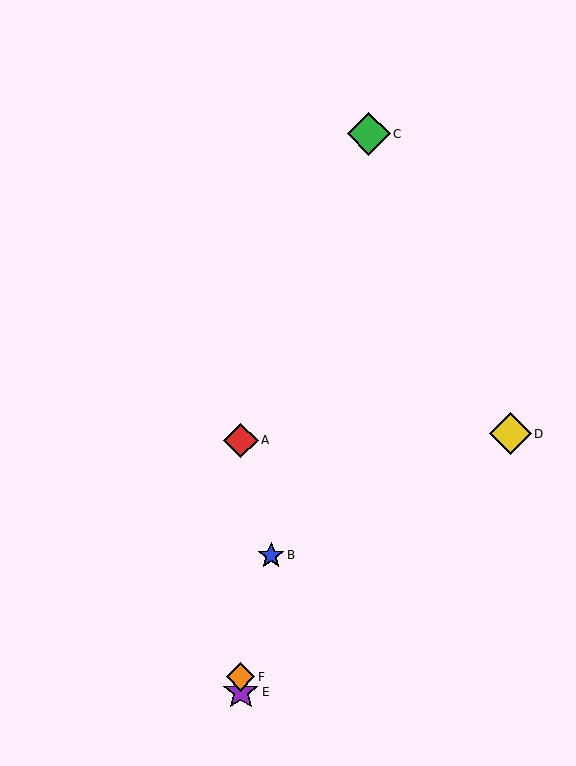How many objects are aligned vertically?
3 objects (A, E, F) are aligned vertically.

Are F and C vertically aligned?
No, F is at x≈241 and C is at x≈369.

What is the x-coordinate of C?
Object C is at x≈369.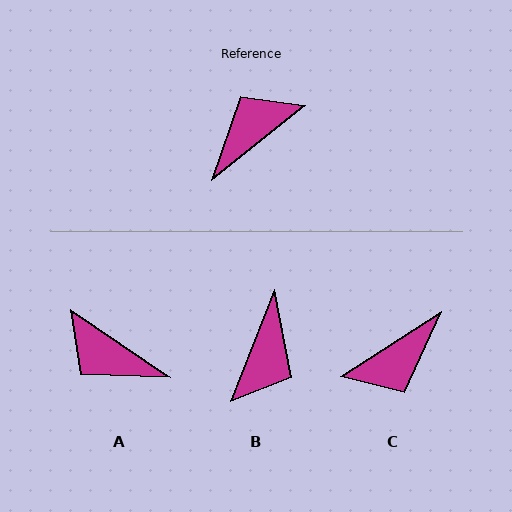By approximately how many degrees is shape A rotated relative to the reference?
Approximately 107 degrees counter-clockwise.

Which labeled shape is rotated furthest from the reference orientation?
C, about 175 degrees away.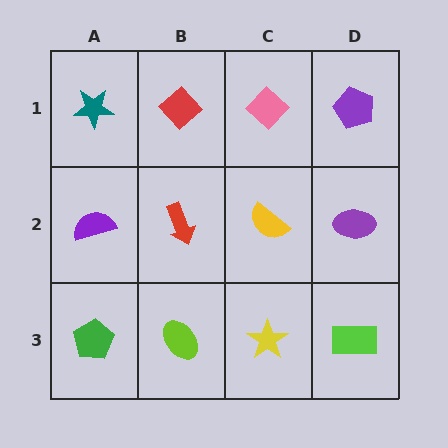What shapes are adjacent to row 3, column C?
A yellow semicircle (row 2, column C), a lime ellipse (row 3, column B), a lime rectangle (row 3, column D).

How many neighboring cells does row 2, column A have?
3.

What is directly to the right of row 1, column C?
A purple pentagon.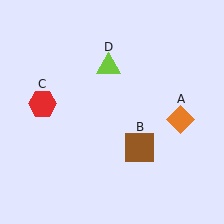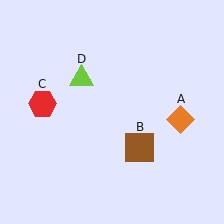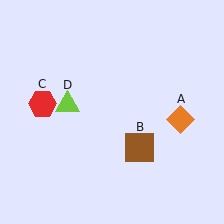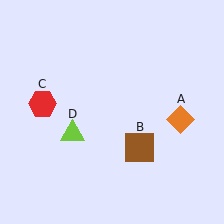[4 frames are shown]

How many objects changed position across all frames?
1 object changed position: lime triangle (object D).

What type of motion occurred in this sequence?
The lime triangle (object D) rotated counterclockwise around the center of the scene.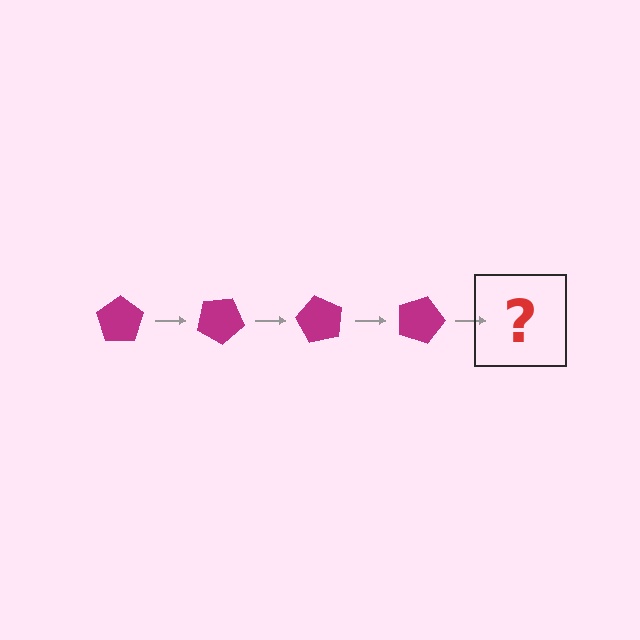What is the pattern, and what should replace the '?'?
The pattern is that the pentagon rotates 30 degrees each step. The '?' should be a magenta pentagon rotated 120 degrees.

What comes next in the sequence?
The next element should be a magenta pentagon rotated 120 degrees.